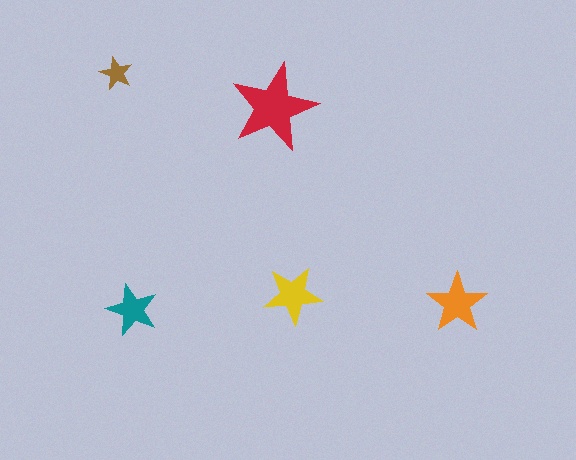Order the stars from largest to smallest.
the red one, the orange one, the yellow one, the teal one, the brown one.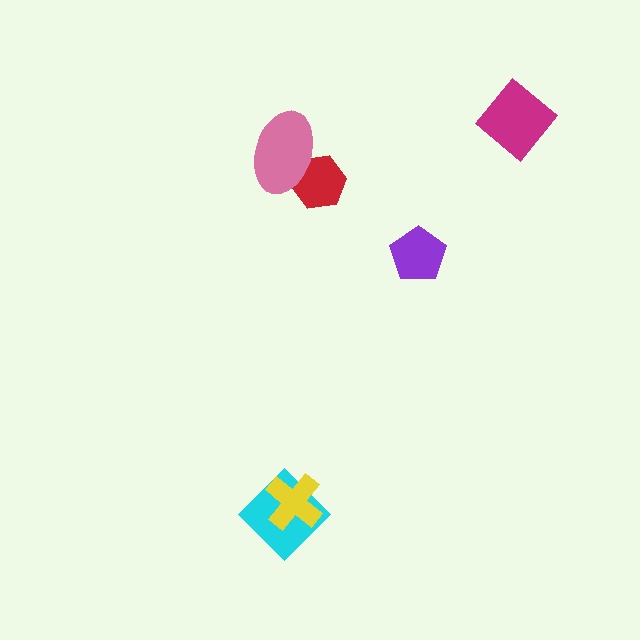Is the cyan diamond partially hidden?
Yes, it is partially covered by another shape.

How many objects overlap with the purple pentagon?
0 objects overlap with the purple pentagon.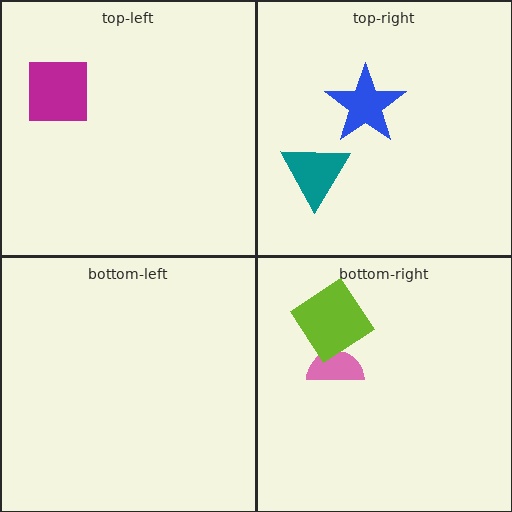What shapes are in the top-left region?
The magenta square.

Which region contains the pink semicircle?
The bottom-right region.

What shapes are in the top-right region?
The blue star, the teal triangle.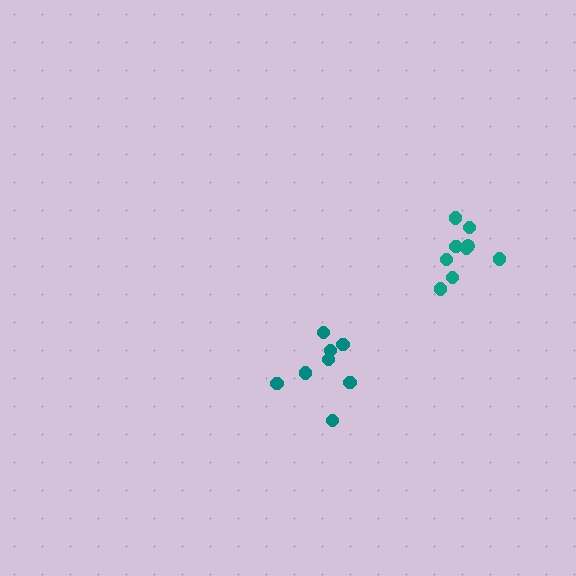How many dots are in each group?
Group 1: 8 dots, Group 2: 9 dots (17 total).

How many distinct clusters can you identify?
There are 2 distinct clusters.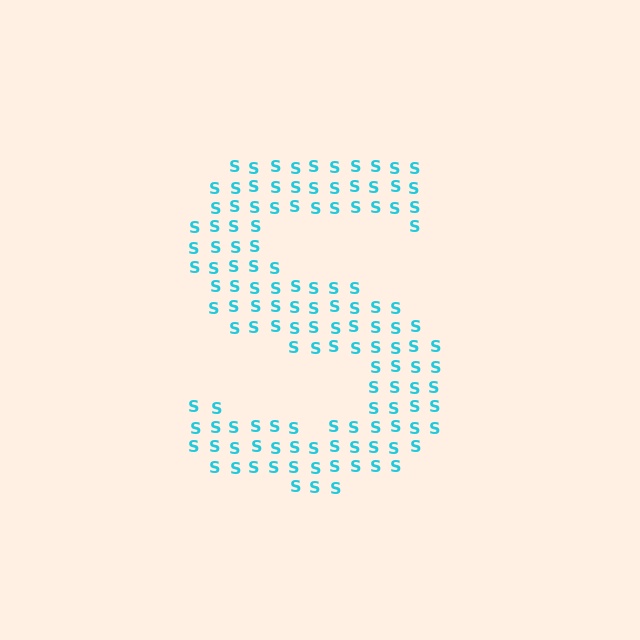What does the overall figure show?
The overall figure shows the letter S.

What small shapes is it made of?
It is made of small letter S's.